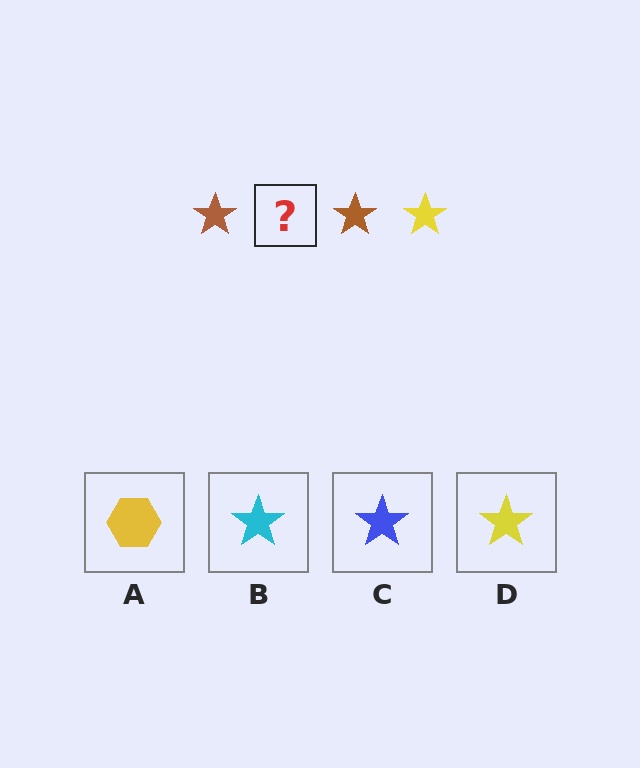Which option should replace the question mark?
Option D.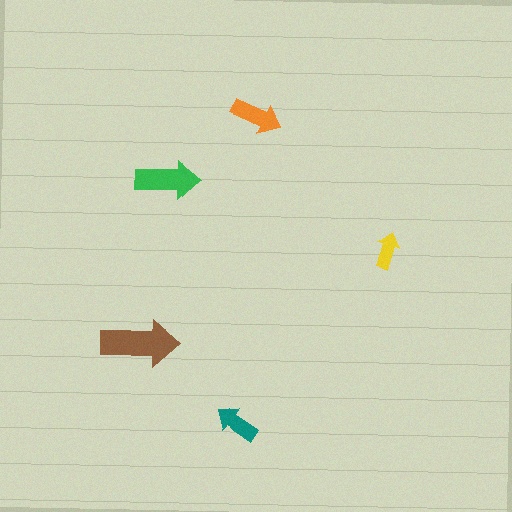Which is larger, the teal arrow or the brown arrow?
The brown one.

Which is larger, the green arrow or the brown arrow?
The brown one.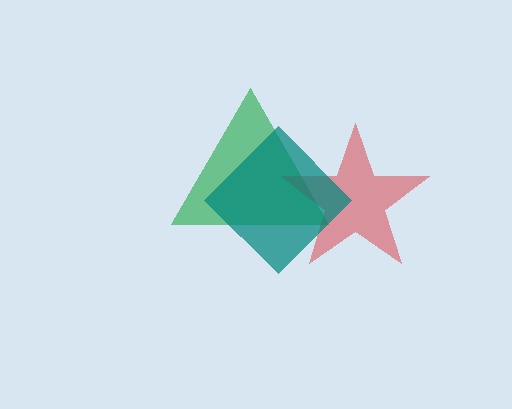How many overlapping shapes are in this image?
There are 3 overlapping shapes in the image.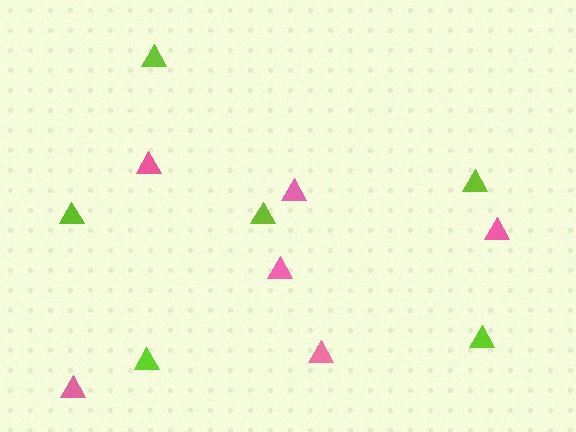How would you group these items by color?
There are 2 groups: one group of pink triangles (6) and one group of lime triangles (6).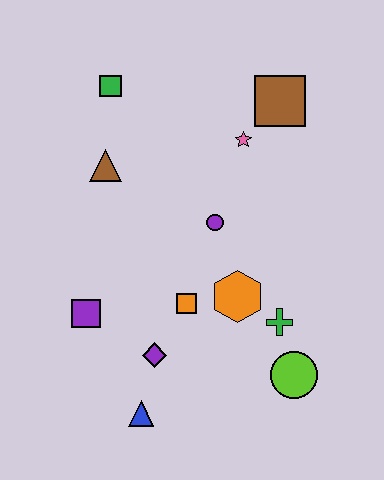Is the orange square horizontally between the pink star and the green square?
Yes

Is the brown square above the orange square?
Yes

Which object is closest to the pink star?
The brown square is closest to the pink star.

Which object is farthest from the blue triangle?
The brown square is farthest from the blue triangle.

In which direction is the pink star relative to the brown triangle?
The pink star is to the right of the brown triangle.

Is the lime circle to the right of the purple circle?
Yes